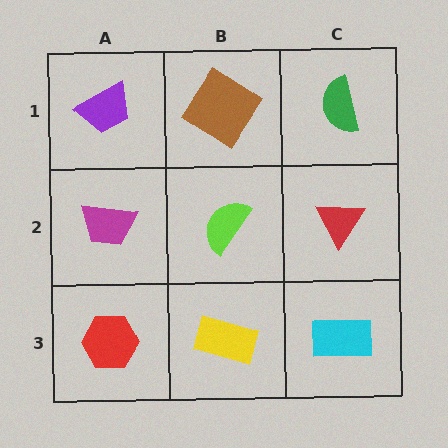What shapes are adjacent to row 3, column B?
A lime semicircle (row 2, column B), a red hexagon (row 3, column A), a cyan rectangle (row 3, column C).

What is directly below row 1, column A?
A magenta trapezoid.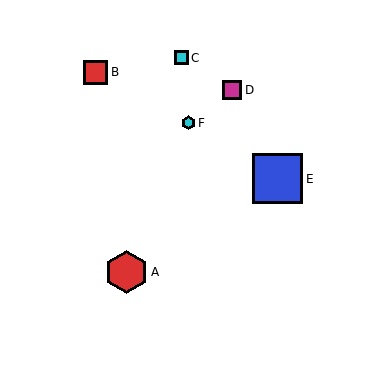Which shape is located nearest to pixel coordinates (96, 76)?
The red square (labeled B) at (96, 72) is nearest to that location.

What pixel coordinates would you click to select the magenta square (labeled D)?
Click at (232, 90) to select the magenta square D.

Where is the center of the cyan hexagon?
The center of the cyan hexagon is at (188, 123).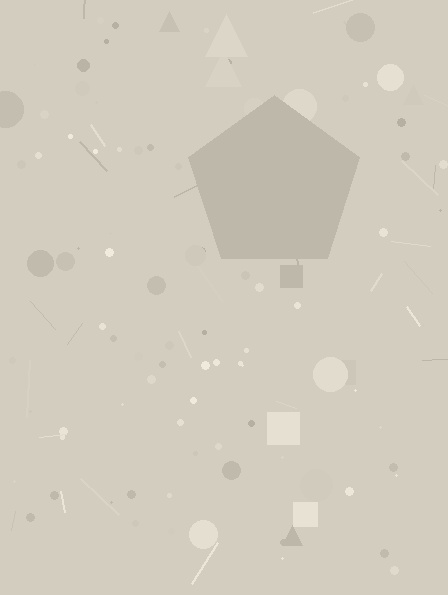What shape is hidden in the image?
A pentagon is hidden in the image.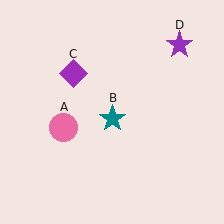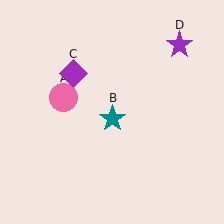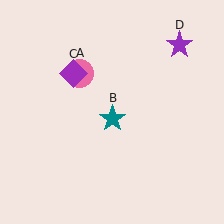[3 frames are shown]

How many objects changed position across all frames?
1 object changed position: pink circle (object A).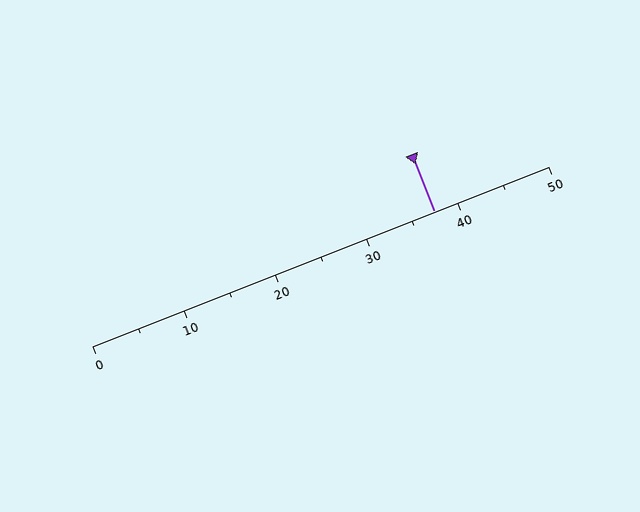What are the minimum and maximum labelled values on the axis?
The axis runs from 0 to 50.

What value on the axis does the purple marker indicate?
The marker indicates approximately 37.5.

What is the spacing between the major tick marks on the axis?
The major ticks are spaced 10 apart.